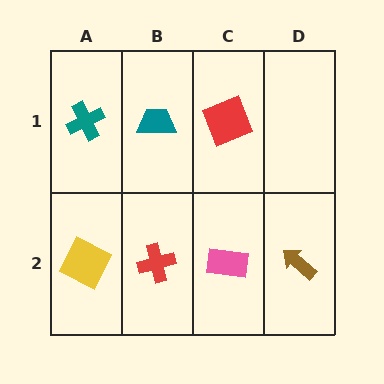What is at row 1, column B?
A teal trapezoid.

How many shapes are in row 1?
3 shapes.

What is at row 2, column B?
A red cross.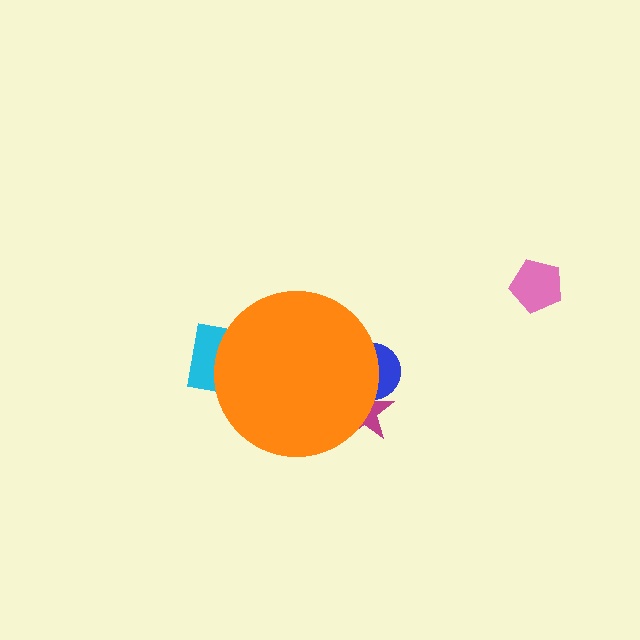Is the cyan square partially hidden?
Yes, the cyan square is partially hidden behind the orange circle.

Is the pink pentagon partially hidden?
No, the pink pentagon is fully visible.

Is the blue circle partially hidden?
Yes, the blue circle is partially hidden behind the orange circle.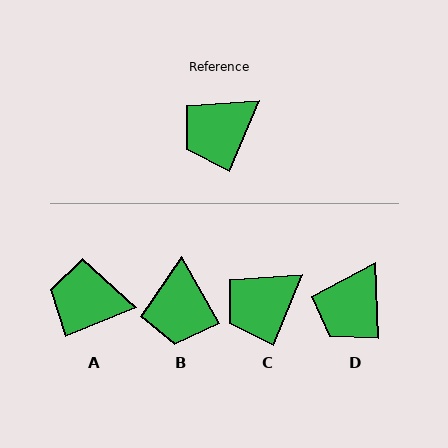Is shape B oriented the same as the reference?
No, it is off by about 52 degrees.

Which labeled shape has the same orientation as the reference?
C.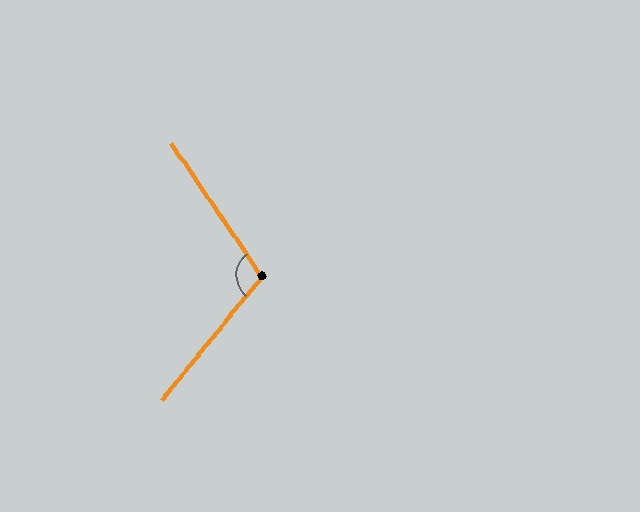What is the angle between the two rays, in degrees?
Approximately 107 degrees.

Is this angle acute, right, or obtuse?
It is obtuse.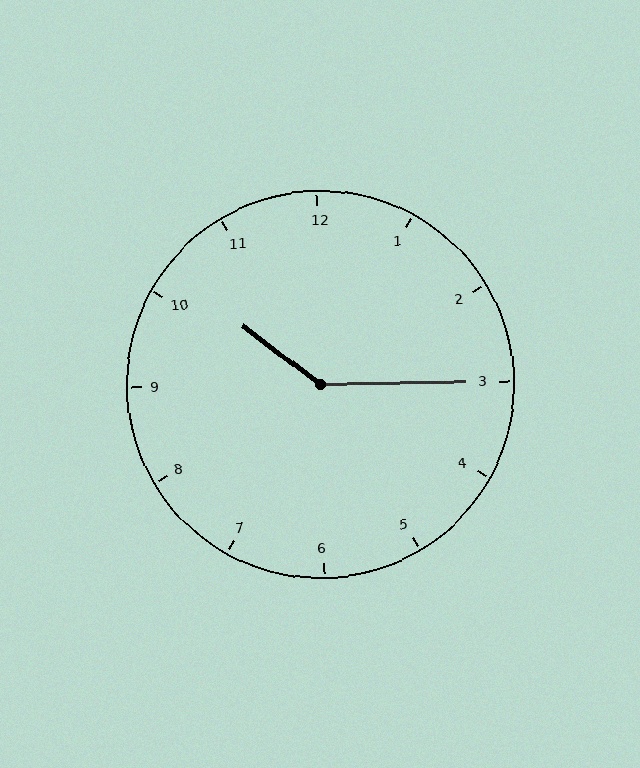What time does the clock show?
10:15.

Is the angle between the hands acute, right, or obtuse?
It is obtuse.